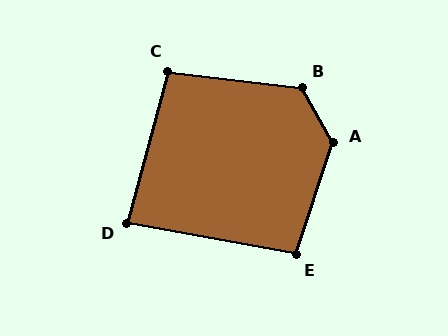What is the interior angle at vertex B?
Approximately 126 degrees (obtuse).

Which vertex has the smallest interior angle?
D, at approximately 85 degrees.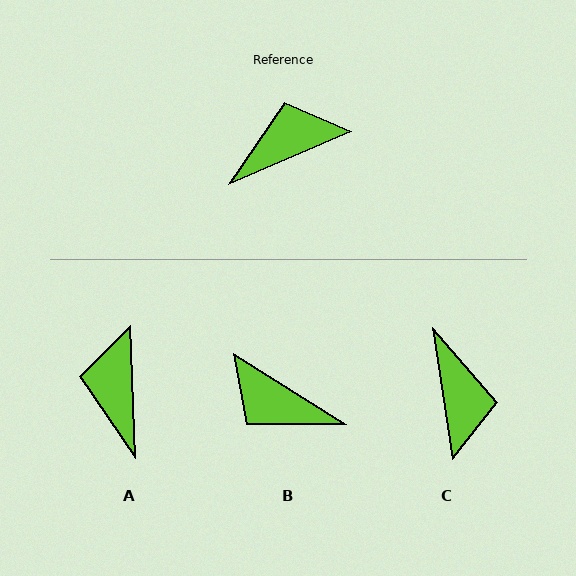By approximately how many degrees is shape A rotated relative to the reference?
Approximately 69 degrees counter-clockwise.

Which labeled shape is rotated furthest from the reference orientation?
B, about 125 degrees away.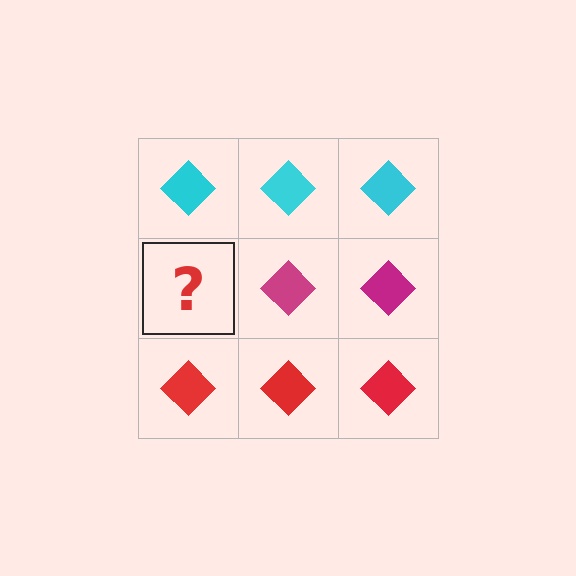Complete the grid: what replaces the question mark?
The question mark should be replaced with a magenta diamond.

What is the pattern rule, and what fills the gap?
The rule is that each row has a consistent color. The gap should be filled with a magenta diamond.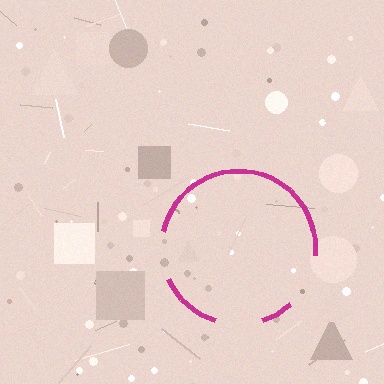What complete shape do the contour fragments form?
The contour fragments form a circle.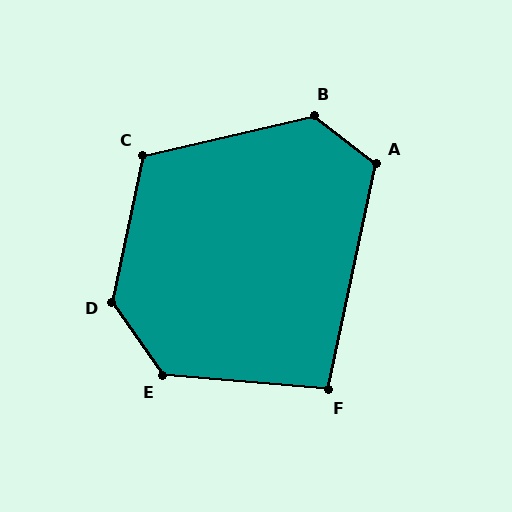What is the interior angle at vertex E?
Approximately 130 degrees (obtuse).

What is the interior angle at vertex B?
Approximately 129 degrees (obtuse).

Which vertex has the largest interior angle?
D, at approximately 133 degrees.